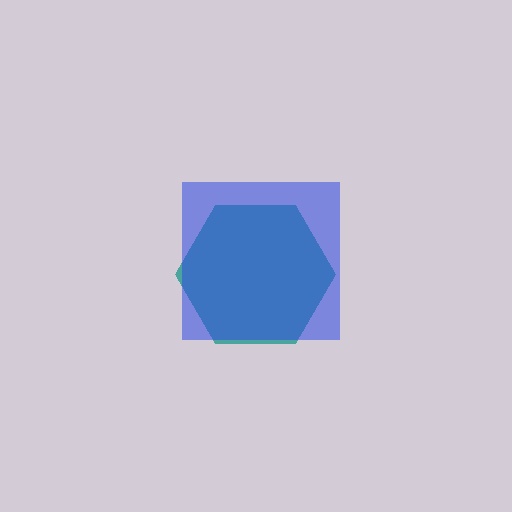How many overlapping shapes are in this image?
There are 2 overlapping shapes in the image.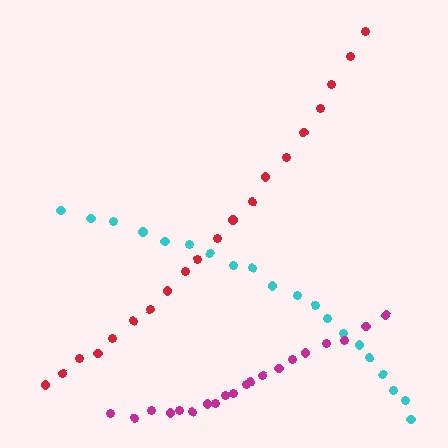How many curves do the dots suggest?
There are 3 distinct paths.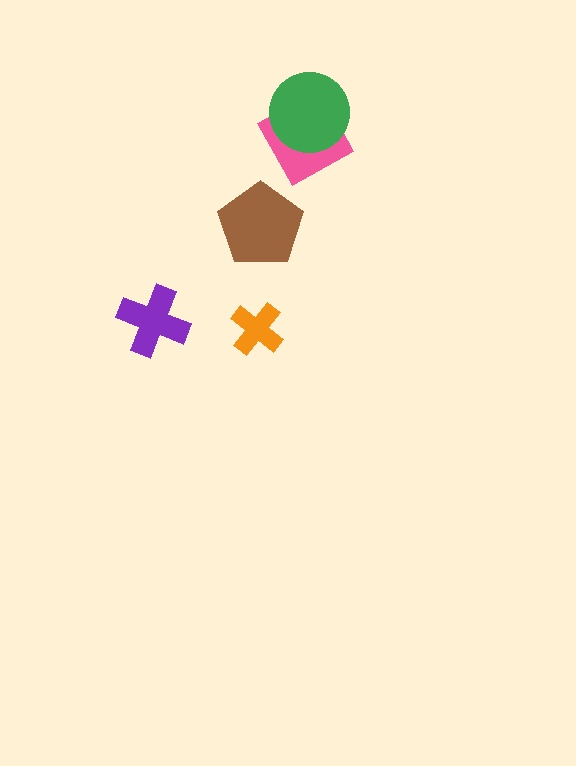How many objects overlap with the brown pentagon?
0 objects overlap with the brown pentagon.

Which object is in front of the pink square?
The green circle is in front of the pink square.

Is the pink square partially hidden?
Yes, it is partially covered by another shape.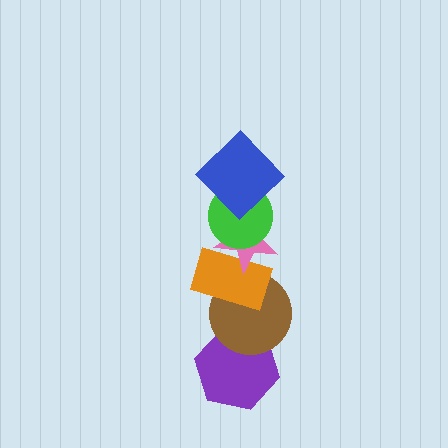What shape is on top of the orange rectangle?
The pink star is on top of the orange rectangle.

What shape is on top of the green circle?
The blue diamond is on top of the green circle.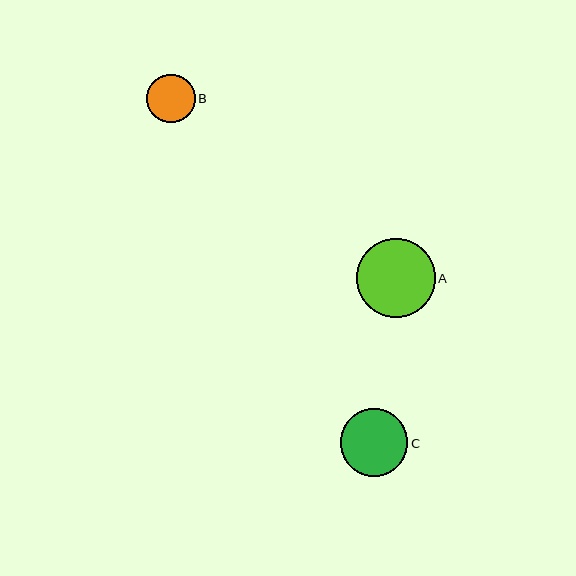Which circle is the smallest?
Circle B is the smallest with a size of approximately 48 pixels.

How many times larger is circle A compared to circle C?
Circle A is approximately 1.2 times the size of circle C.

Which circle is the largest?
Circle A is the largest with a size of approximately 78 pixels.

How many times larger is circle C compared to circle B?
Circle C is approximately 1.4 times the size of circle B.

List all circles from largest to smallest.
From largest to smallest: A, C, B.